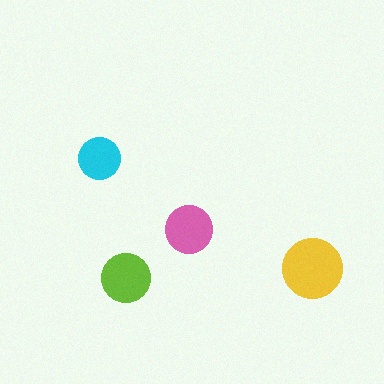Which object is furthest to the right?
The yellow circle is rightmost.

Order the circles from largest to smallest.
the yellow one, the lime one, the pink one, the cyan one.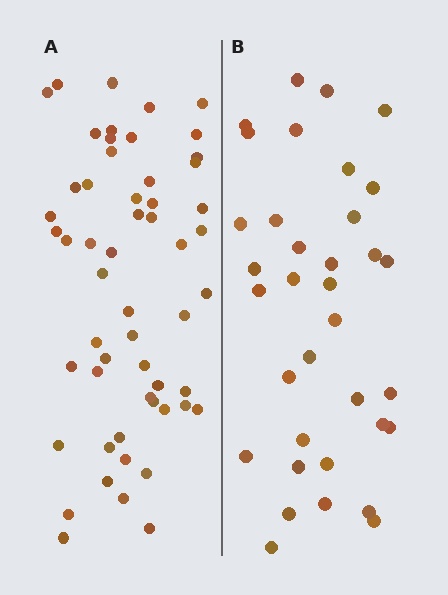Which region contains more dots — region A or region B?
Region A (the left region) has more dots.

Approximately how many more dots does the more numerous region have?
Region A has approximately 20 more dots than region B.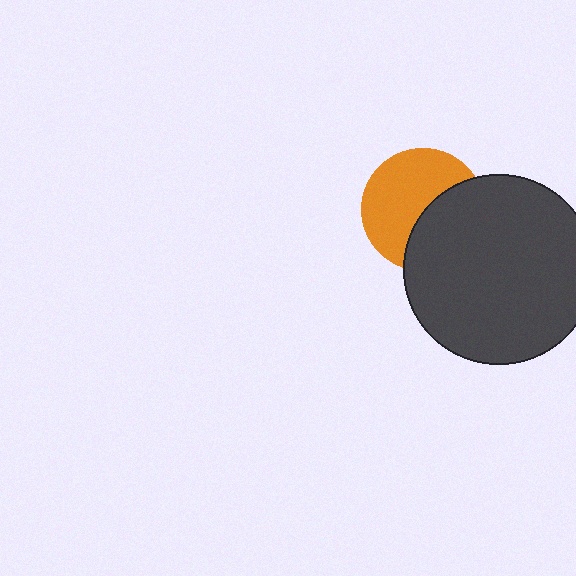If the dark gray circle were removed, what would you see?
You would see the complete orange circle.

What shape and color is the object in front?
The object in front is a dark gray circle.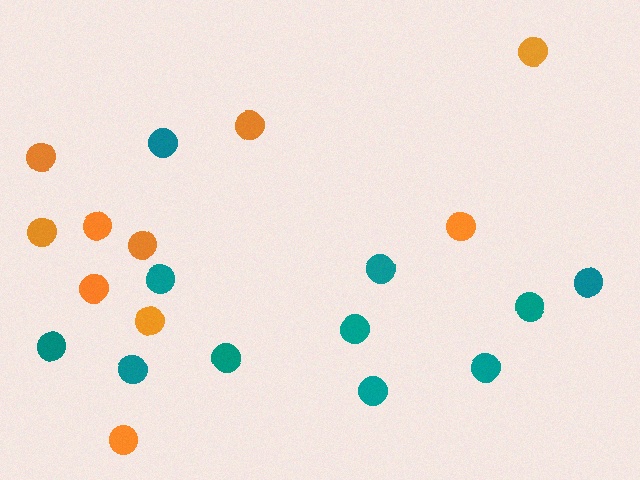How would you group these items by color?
There are 2 groups: one group of teal circles (11) and one group of orange circles (10).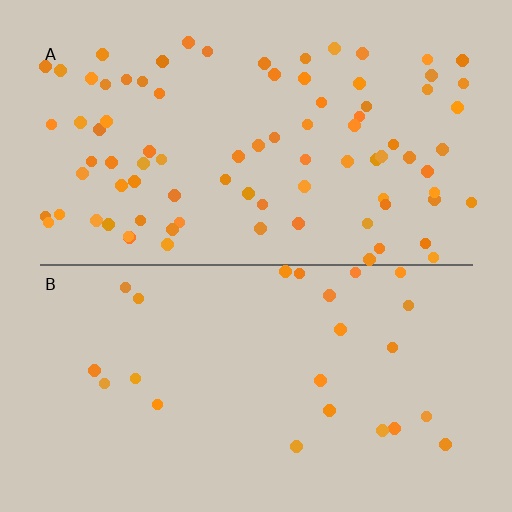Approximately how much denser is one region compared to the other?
Approximately 3.5× — region A over region B.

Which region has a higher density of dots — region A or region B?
A (the top).